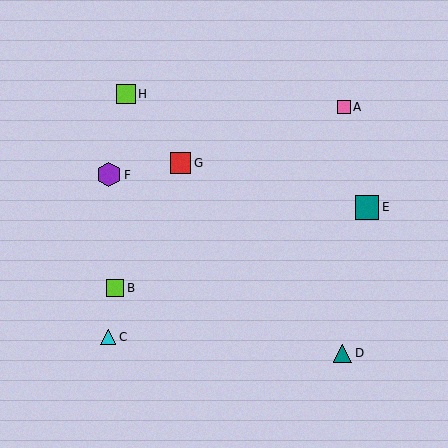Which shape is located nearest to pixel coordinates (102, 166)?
The purple hexagon (labeled F) at (109, 175) is nearest to that location.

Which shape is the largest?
The purple hexagon (labeled F) is the largest.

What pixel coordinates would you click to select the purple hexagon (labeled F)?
Click at (109, 175) to select the purple hexagon F.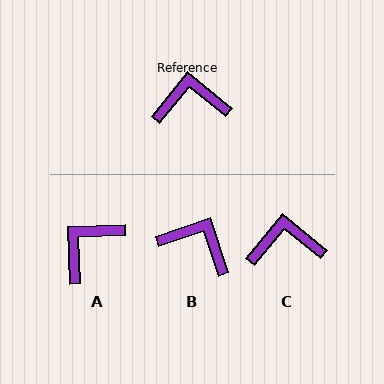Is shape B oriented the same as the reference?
No, it is off by about 32 degrees.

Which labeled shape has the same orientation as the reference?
C.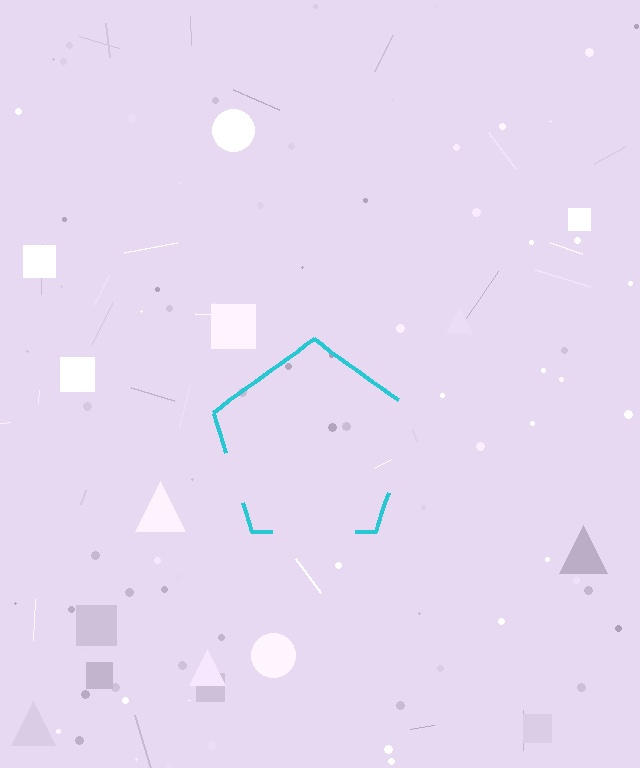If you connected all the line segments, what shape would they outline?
They would outline a pentagon.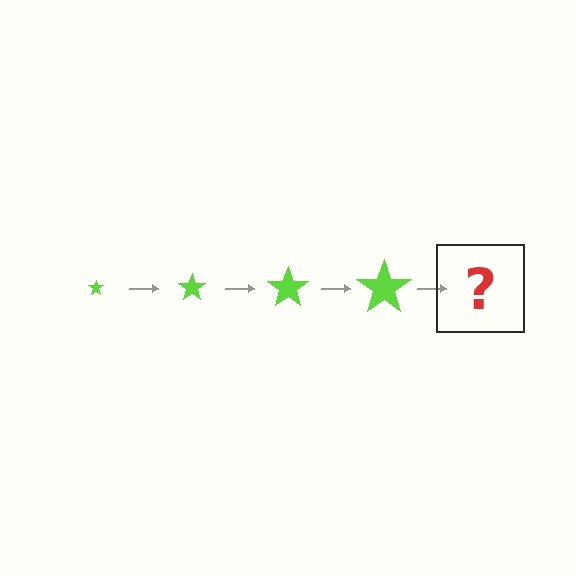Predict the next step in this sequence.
The next step is a lime star, larger than the previous one.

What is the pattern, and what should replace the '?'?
The pattern is that the star gets progressively larger each step. The '?' should be a lime star, larger than the previous one.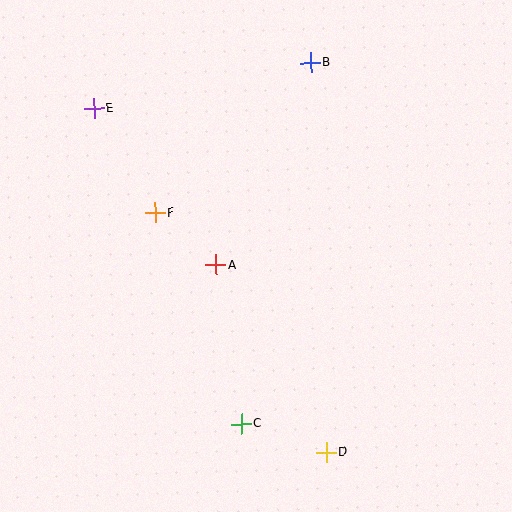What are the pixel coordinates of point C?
Point C is at (241, 424).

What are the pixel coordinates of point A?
Point A is at (216, 265).